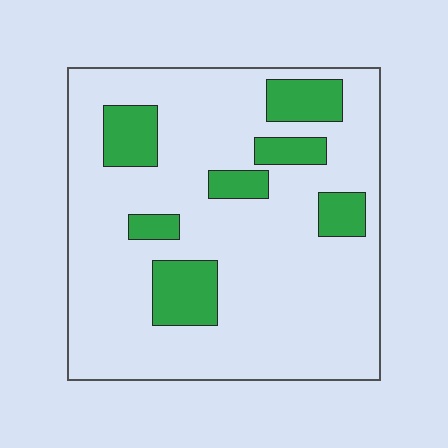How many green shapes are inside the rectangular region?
7.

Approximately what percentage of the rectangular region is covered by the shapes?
Approximately 20%.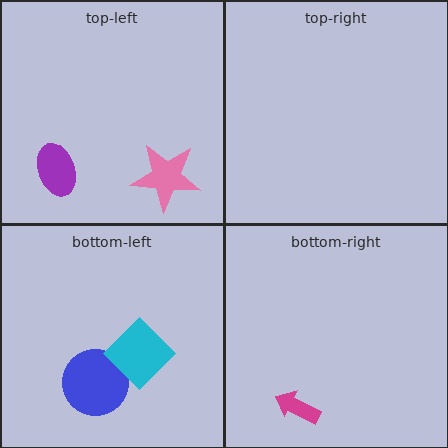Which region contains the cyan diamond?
The bottom-left region.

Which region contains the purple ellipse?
The top-left region.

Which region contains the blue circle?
The bottom-left region.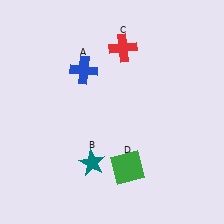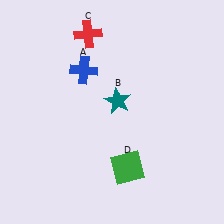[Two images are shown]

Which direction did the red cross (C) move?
The red cross (C) moved left.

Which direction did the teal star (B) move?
The teal star (B) moved up.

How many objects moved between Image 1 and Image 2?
2 objects moved between the two images.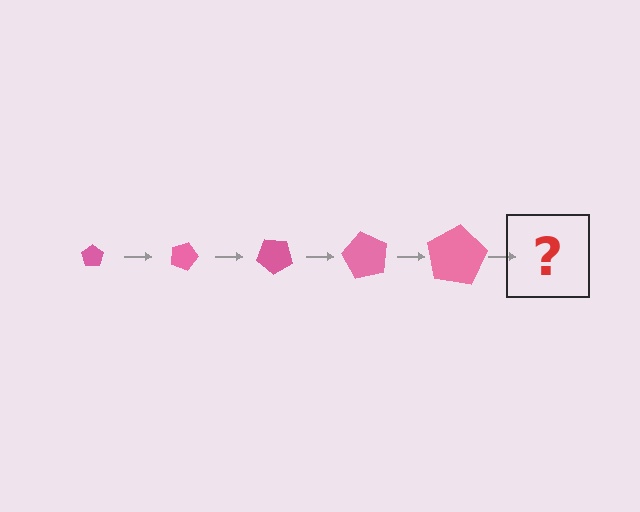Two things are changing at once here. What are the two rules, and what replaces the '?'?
The two rules are that the pentagon grows larger each step and it rotates 20 degrees each step. The '?' should be a pentagon, larger than the previous one and rotated 100 degrees from the start.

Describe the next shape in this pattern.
It should be a pentagon, larger than the previous one and rotated 100 degrees from the start.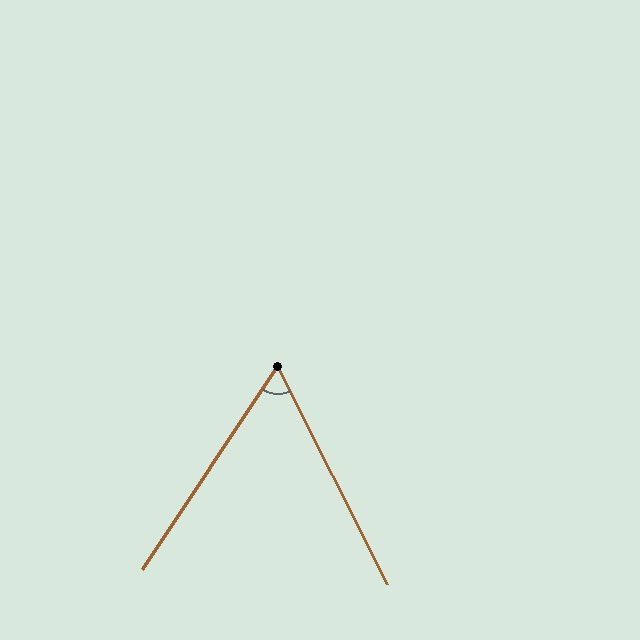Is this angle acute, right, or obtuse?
It is acute.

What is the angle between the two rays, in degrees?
Approximately 61 degrees.